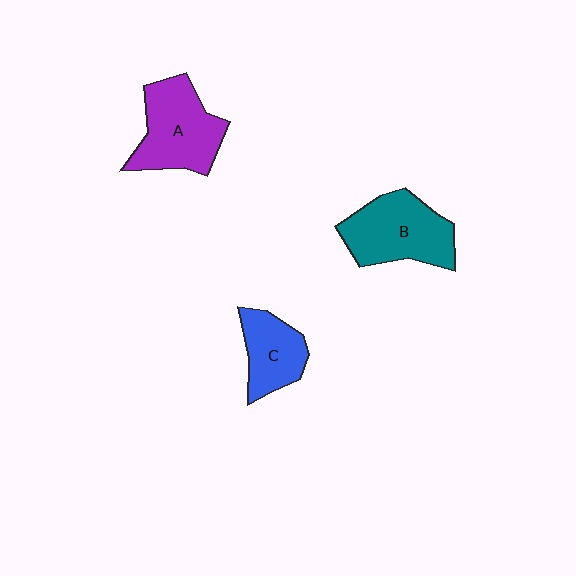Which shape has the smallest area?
Shape C (blue).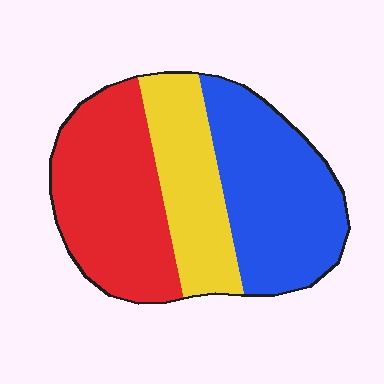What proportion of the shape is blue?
Blue takes up between a third and a half of the shape.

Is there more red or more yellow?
Red.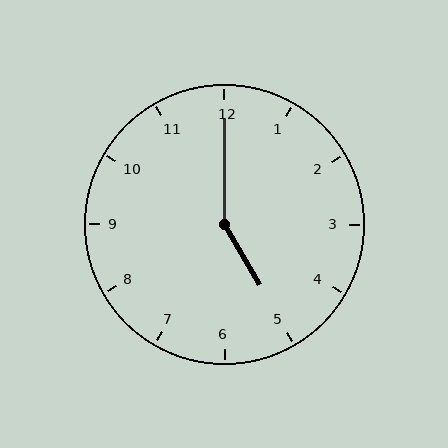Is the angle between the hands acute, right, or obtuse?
It is obtuse.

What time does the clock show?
5:00.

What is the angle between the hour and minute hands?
Approximately 150 degrees.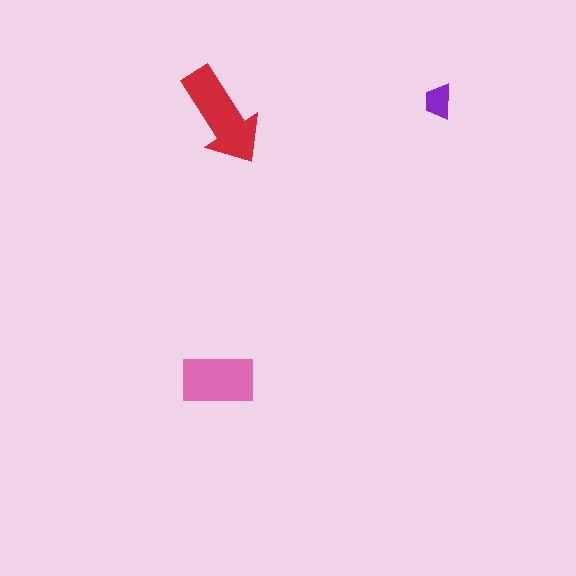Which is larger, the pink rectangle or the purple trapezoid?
The pink rectangle.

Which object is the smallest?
The purple trapezoid.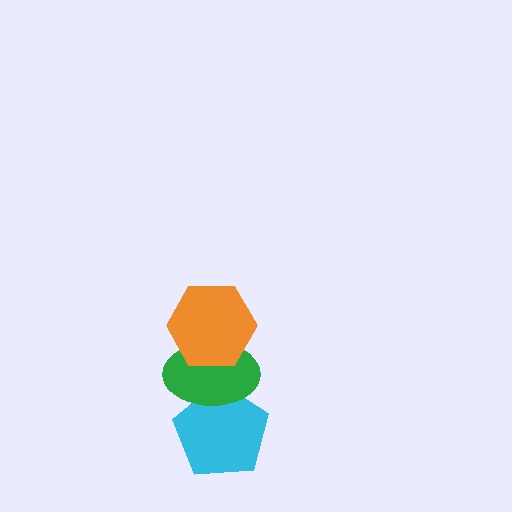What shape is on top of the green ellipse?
The orange hexagon is on top of the green ellipse.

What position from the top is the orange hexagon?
The orange hexagon is 1st from the top.